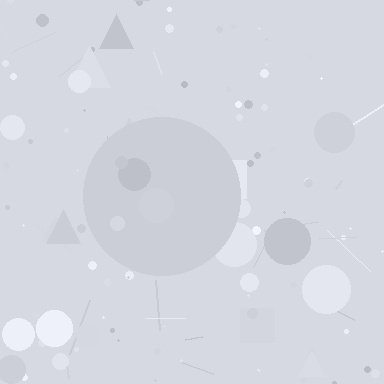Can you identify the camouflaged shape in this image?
The camouflaged shape is a circle.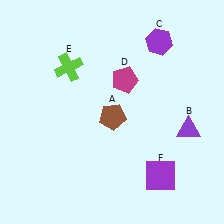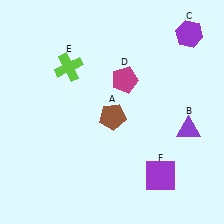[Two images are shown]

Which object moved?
The purple hexagon (C) moved right.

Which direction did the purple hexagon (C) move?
The purple hexagon (C) moved right.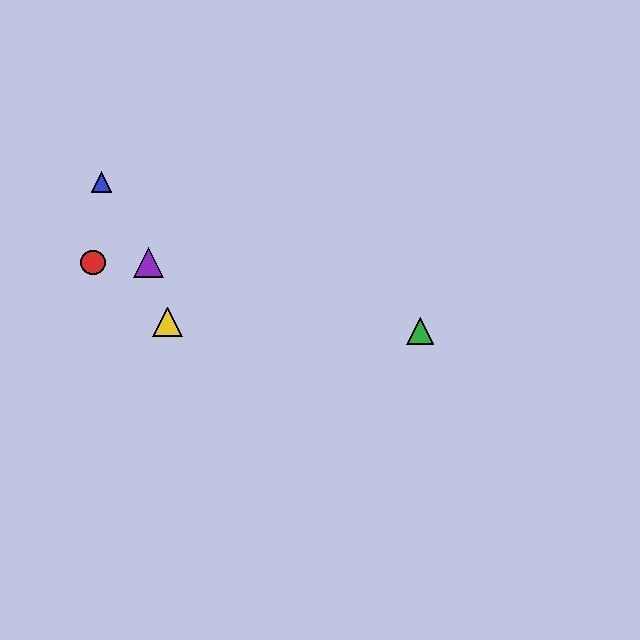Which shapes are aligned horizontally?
The red circle, the purple triangle are aligned horizontally.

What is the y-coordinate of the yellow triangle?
The yellow triangle is at y≈322.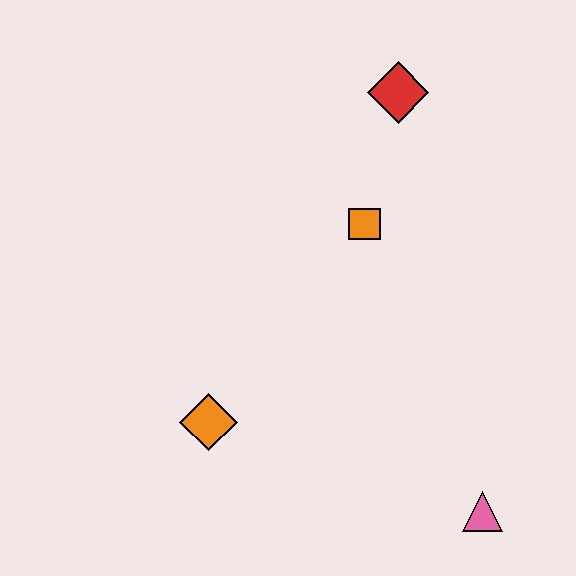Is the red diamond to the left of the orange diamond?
No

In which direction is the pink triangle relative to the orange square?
The pink triangle is below the orange square.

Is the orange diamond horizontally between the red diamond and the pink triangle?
No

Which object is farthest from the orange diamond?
The red diamond is farthest from the orange diamond.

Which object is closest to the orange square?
The red diamond is closest to the orange square.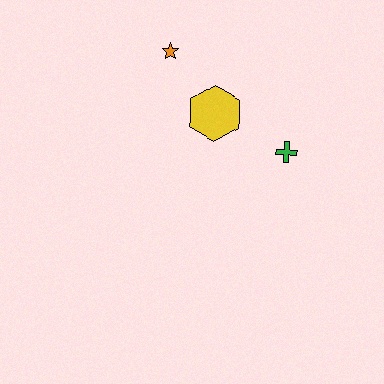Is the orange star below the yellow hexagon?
No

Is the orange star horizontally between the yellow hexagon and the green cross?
No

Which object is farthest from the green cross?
The orange star is farthest from the green cross.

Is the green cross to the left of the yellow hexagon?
No